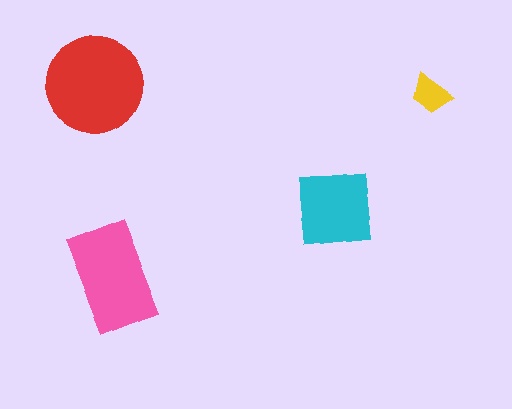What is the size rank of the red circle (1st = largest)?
1st.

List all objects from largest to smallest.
The red circle, the pink rectangle, the cyan square, the yellow trapezoid.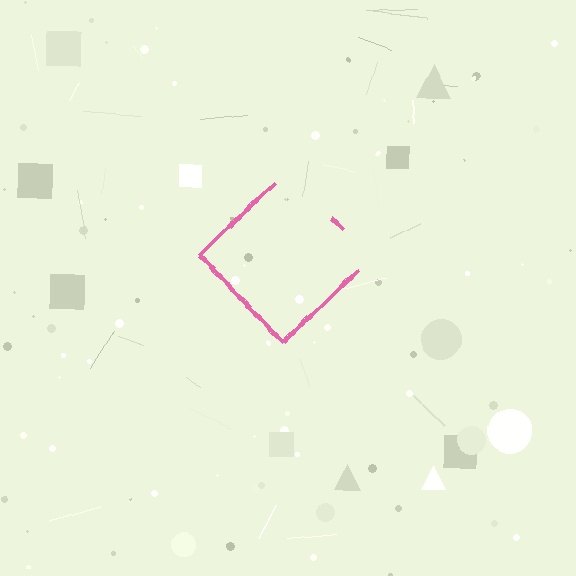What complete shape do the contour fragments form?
The contour fragments form a diamond.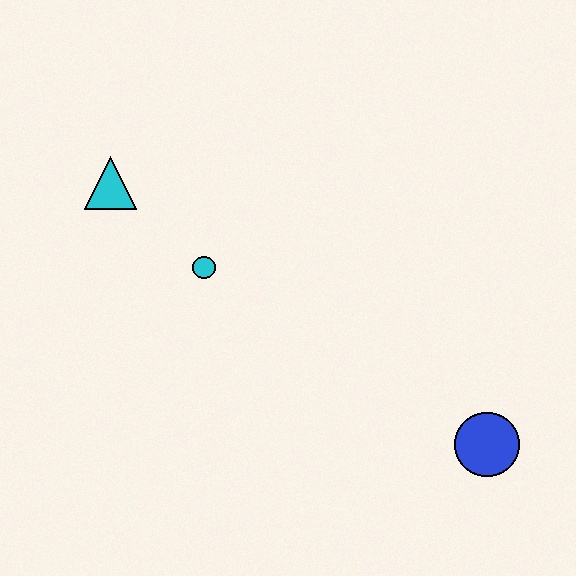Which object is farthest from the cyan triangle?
The blue circle is farthest from the cyan triangle.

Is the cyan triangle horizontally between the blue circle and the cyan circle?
No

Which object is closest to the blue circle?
The cyan circle is closest to the blue circle.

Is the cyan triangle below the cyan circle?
No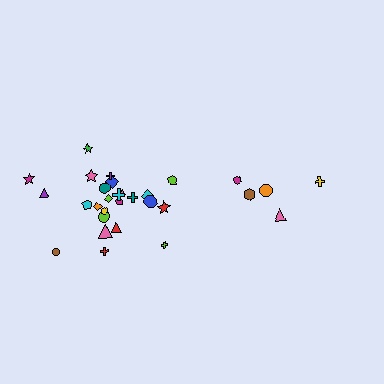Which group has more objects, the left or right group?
The left group.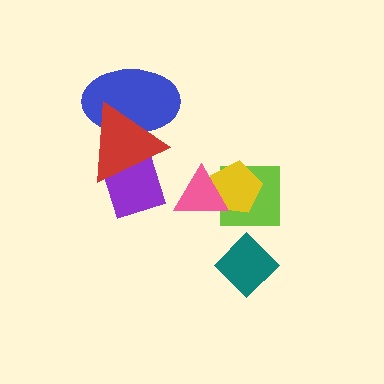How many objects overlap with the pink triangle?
2 objects overlap with the pink triangle.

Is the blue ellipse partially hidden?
Yes, it is partially covered by another shape.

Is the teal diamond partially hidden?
No, no other shape covers it.